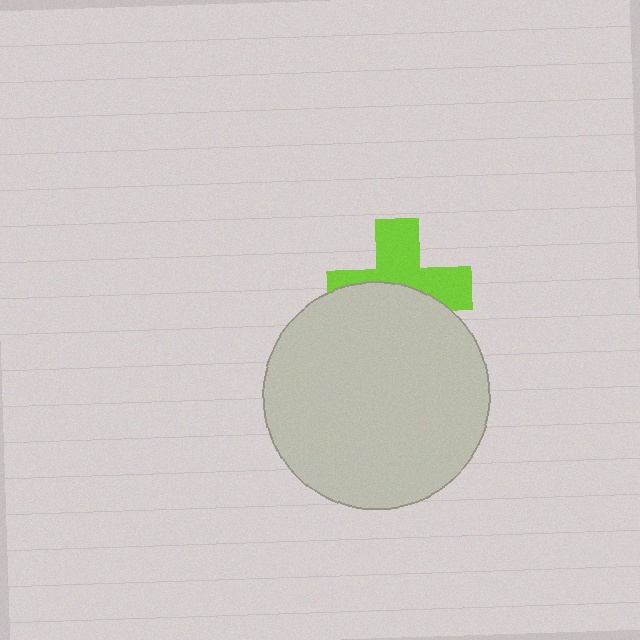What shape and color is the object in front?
The object in front is a light gray circle.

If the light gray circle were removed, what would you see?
You would see the complete lime cross.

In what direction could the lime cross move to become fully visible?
The lime cross could move up. That would shift it out from behind the light gray circle entirely.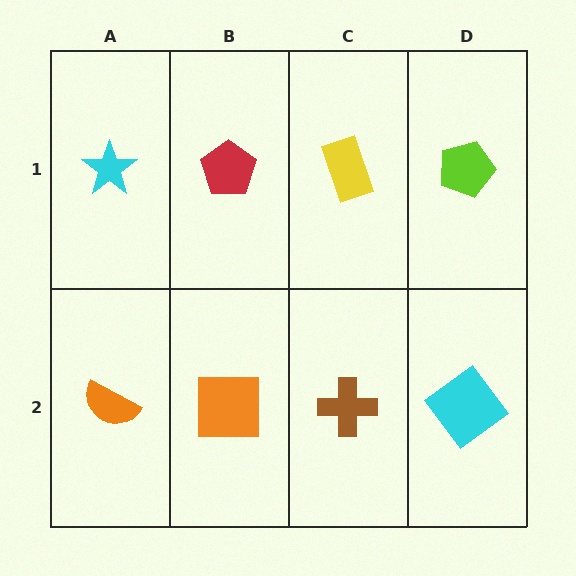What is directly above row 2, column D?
A lime pentagon.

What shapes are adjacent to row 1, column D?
A cyan diamond (row 2, column D), a yellow rectangle (row 1, column C).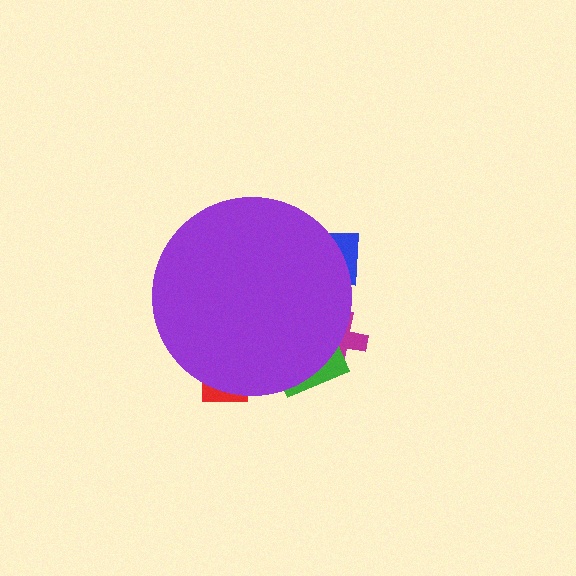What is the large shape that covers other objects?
A purple circle.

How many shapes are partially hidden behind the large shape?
4 shapes are partially hidden.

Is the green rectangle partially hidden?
Yes, the green rectangle is partially hidden behind the purple circle.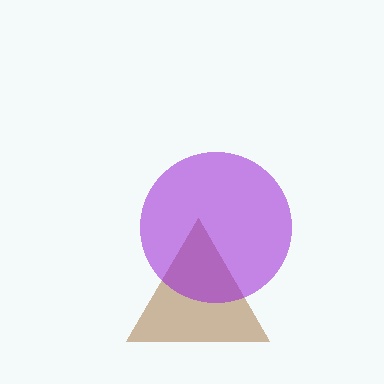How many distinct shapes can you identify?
There are 2 distinct shapes: a brown triangle, a purple circle.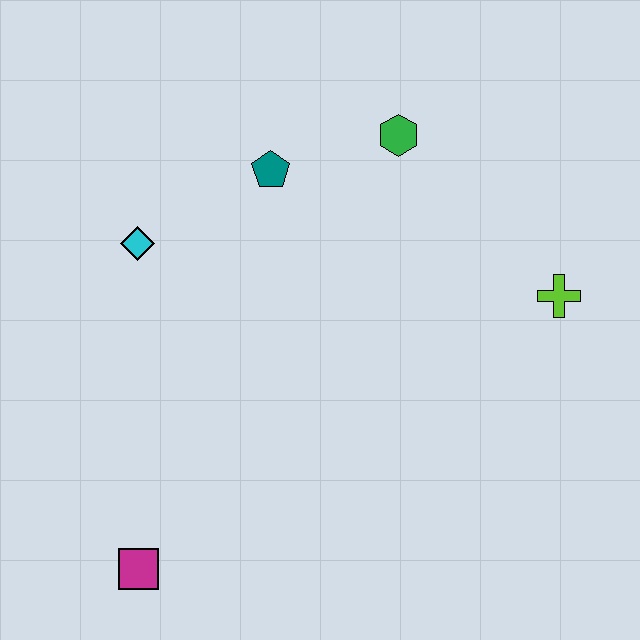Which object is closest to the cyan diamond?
The teal pentagon is closest to the cyan diamond.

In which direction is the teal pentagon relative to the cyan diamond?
The teal pentagon is to the right of the cyan diamond.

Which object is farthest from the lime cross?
The magenta square is farthest from the lime cross.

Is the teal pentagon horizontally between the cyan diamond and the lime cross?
Yes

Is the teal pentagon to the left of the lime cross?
Yes